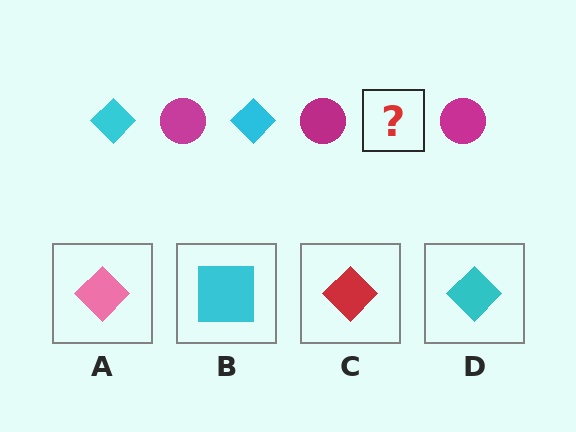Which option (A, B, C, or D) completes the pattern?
D.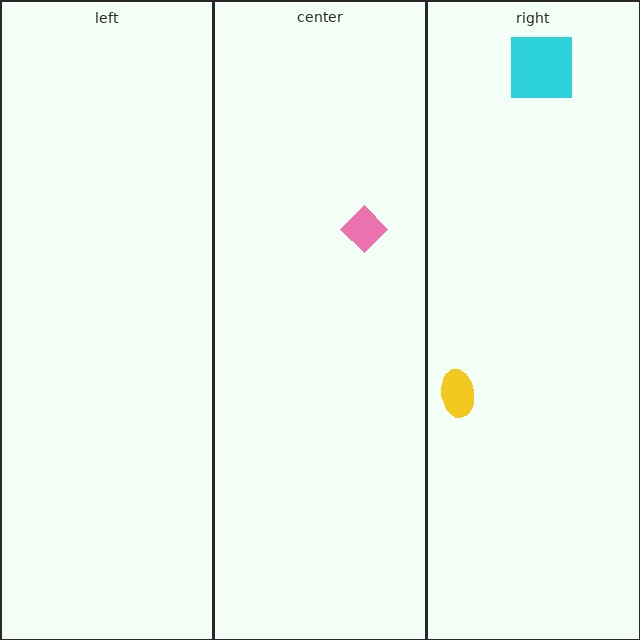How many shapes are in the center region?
1.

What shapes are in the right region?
The cyan square, the yellow ellipse.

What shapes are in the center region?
The pink diamond.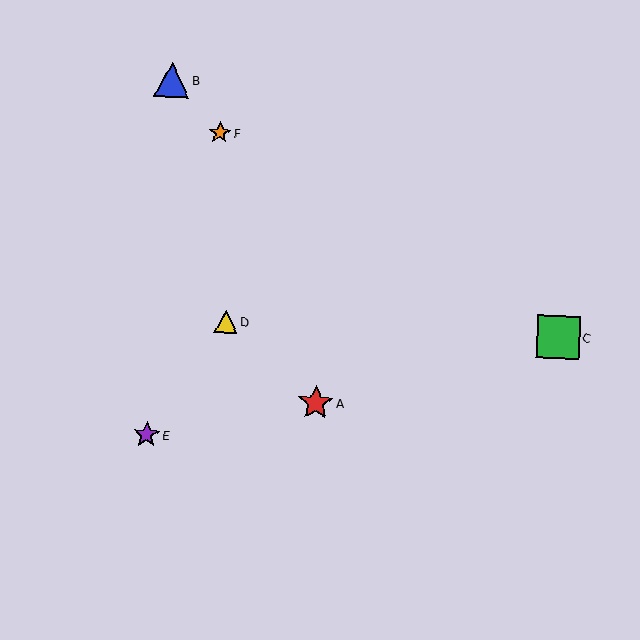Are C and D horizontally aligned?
Yes, both are at y≈337.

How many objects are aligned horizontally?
2 objects (C, D) are aligned horizontally.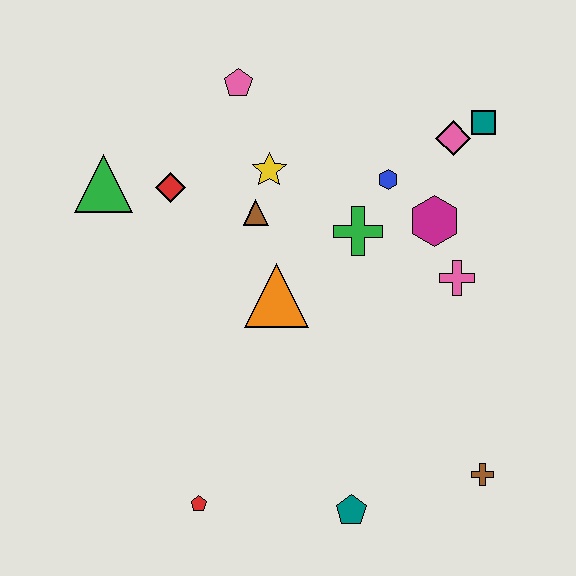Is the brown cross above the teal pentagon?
Yes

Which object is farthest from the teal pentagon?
The pink pentagon is farthest from the teal pentagon.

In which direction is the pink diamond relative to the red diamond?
The pink diamond is to the right of the red diamond.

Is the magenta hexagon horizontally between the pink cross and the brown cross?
No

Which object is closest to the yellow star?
The brown triangle is closest to the yellow star.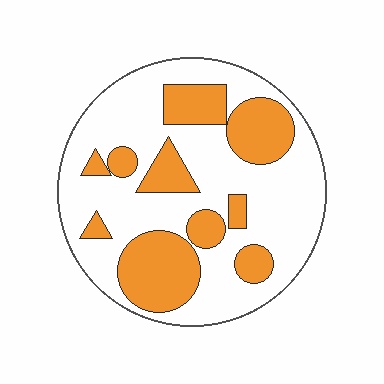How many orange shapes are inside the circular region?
10.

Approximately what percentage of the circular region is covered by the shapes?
Approximately 35%.